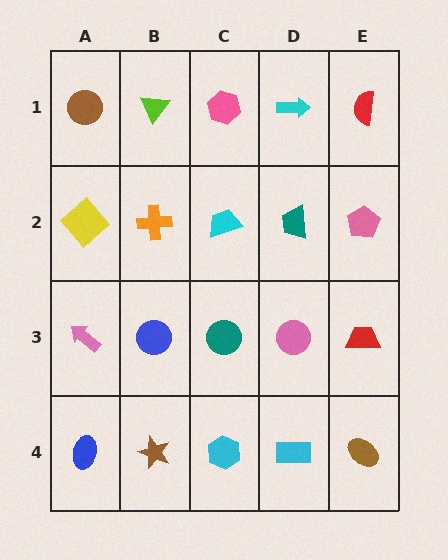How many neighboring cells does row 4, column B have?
3.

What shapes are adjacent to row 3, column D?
A teal trapezoid (row 2, column D), a cyan rectangle (row 4, column D), a teal circle (row 3, column C), a red trapezoid (row 3, column E).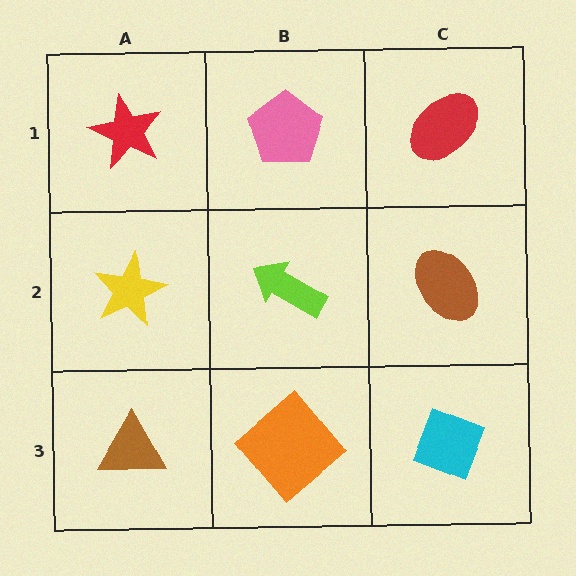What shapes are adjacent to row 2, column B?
A pink pentagon (row 1, column B), an orange diamond (row 3, column B), a yellow star (row 2, column A), a brown ellipse (row 2, column C).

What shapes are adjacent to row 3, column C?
A brown ellipse (row 2, column C), an orange diamond (row 3, column B).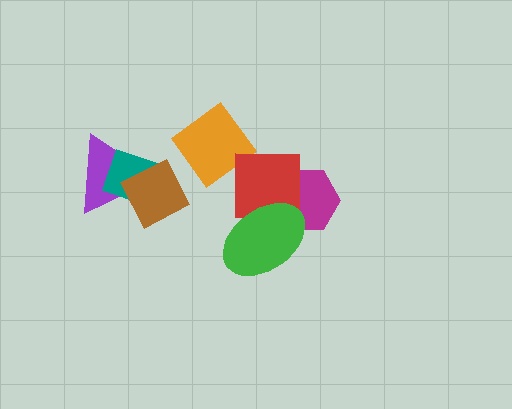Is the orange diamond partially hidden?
Yes, it is partially covered by another shape.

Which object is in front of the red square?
The green ellipse is in front of the red square.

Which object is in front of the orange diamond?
The red square is in front of the orange diamond.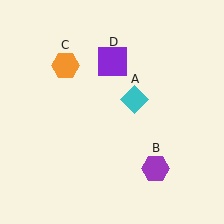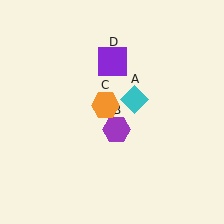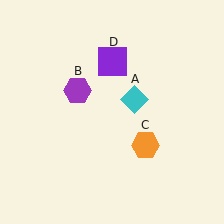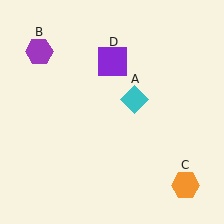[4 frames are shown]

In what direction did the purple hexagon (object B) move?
The purple hexagon (object B) moved up and to the left.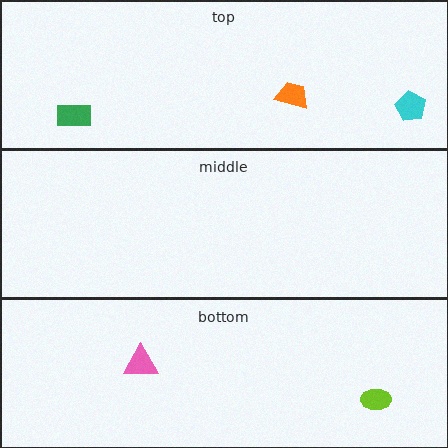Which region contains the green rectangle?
The top region.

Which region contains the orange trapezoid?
The top region.